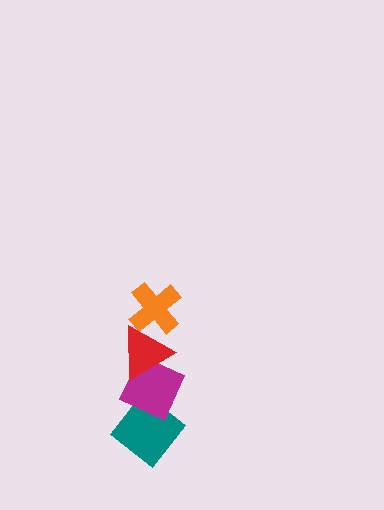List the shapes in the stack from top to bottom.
From top to bottom: the orange cross, the red triangle, the magenta diamond, the teal diamond.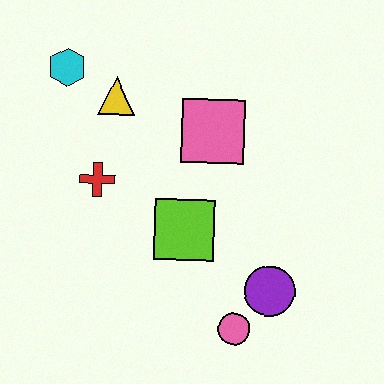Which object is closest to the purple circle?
The pink circle is closest to the purple circle.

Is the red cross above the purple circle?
Yes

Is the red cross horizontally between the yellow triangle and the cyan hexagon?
Yes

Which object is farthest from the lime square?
The cyan hexagon is farthest from the lime square.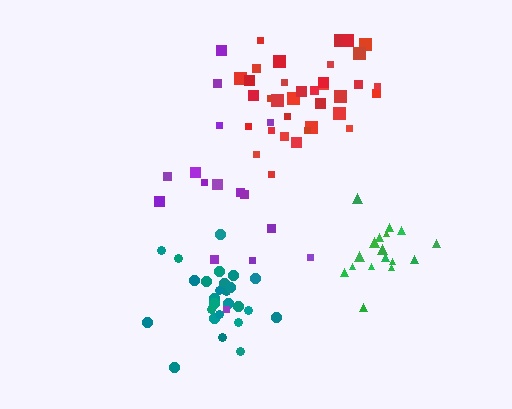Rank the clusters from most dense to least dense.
teal, green, red, purple.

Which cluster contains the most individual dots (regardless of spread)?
Red (35).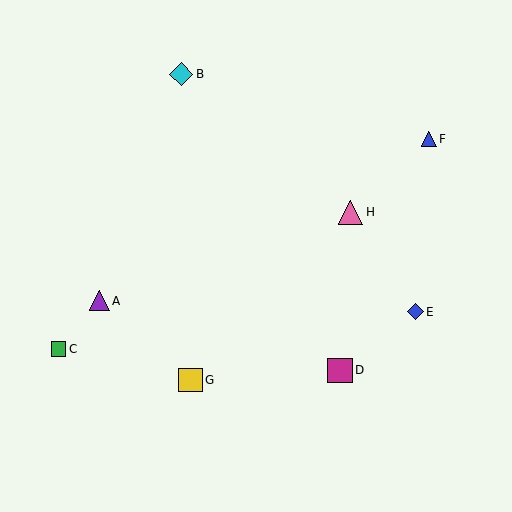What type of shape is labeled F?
Shape F is a blue triangle.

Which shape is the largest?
The magenta square (labeled D) is the largest.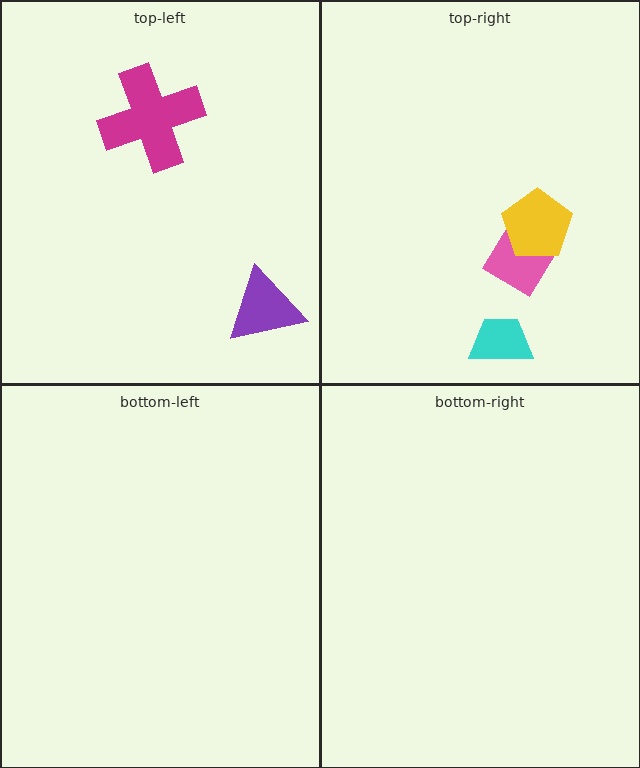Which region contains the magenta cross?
The top-left region.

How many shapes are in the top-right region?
3.